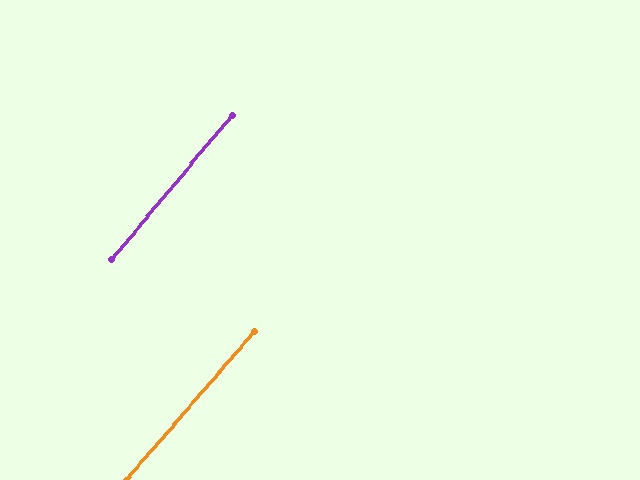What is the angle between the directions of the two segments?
Approximately 1 degree.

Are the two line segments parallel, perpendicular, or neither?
Parallel — their directions differ by only 1.1°.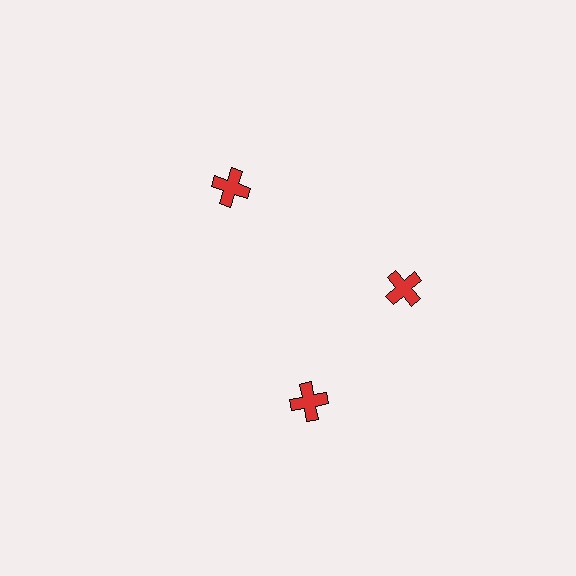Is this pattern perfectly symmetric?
No. The 3 red crosses are arranged in a ring, but one element near the 7 o'clock position is rotated out of alignment along the ring, breaking the 3-fold rotational symmetry.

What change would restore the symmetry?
The symmetry would be restored by rotating it back into even spacing with its neighbors so that all 3 crosses sit at equal angles and equal distance from the center.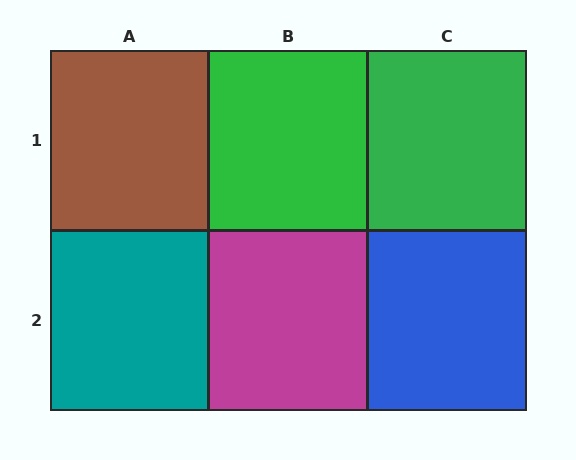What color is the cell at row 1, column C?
Green.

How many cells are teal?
1 cell is teal.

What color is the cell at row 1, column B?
Green.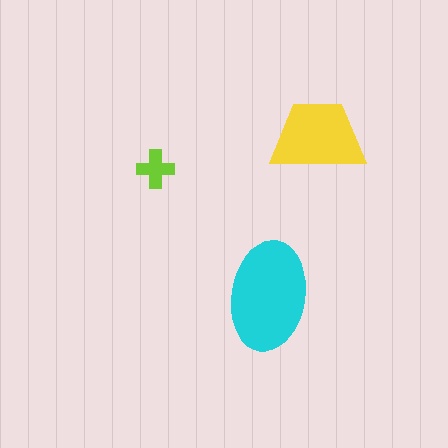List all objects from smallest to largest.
The lime cross, the yellow trapezoid, the cyan ellipse.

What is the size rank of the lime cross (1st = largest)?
3rd.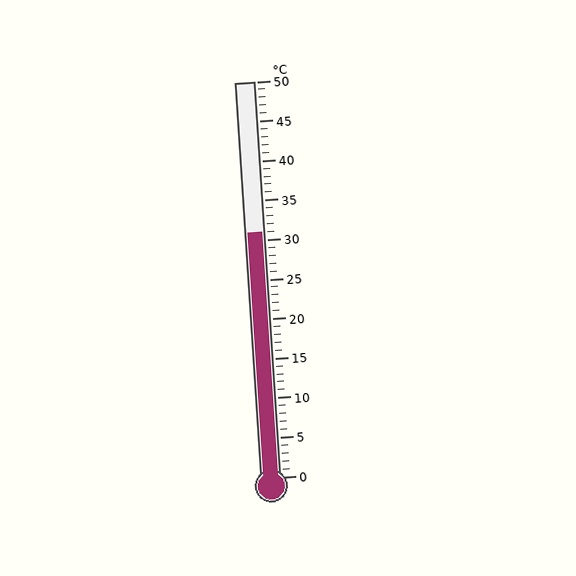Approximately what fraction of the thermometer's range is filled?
The thermometer is filled to approximately 60% of its range.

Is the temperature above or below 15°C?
The temperature is above 15°C.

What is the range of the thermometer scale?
The thermometer scale ranges from 0°C to 50°C.